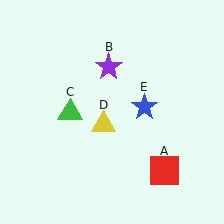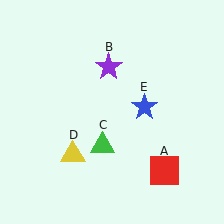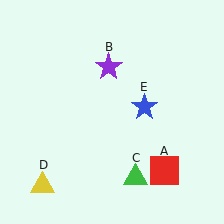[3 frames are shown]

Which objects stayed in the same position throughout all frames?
Red square (object A) and purple star (object B) and blue star (object E) remained stationary.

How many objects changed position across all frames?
2 objects changed position: green triangle (object C), yellow triangle (object D).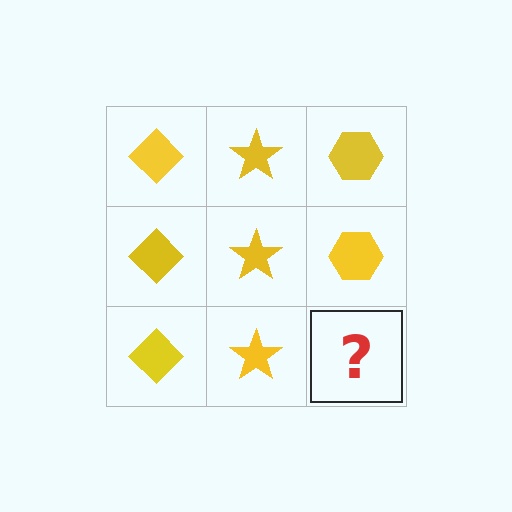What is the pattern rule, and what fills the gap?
The rule is that each column has a consistent shape. The gap should be filled with a yellow hexagon.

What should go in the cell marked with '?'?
The missing cell should contain a yellow hexagon.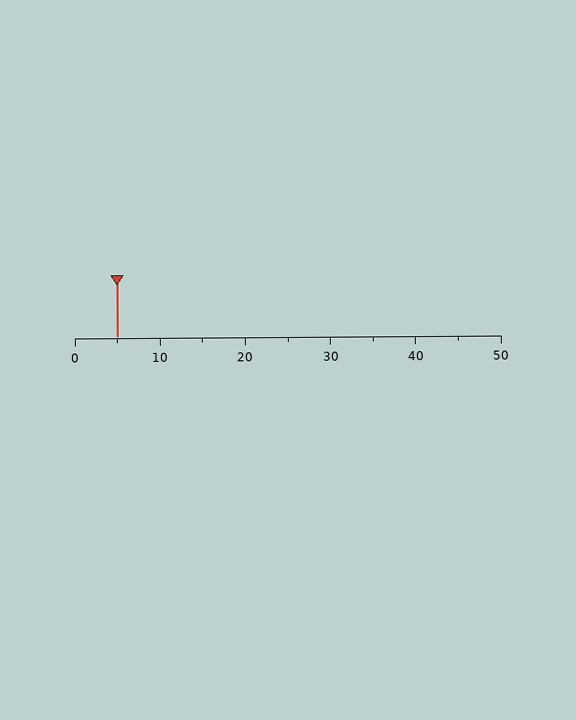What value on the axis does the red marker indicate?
The marker indicates approximately 5.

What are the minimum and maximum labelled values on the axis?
The axis runs from 0 to 50.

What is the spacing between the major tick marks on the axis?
The major ticks are spaced 10 apart.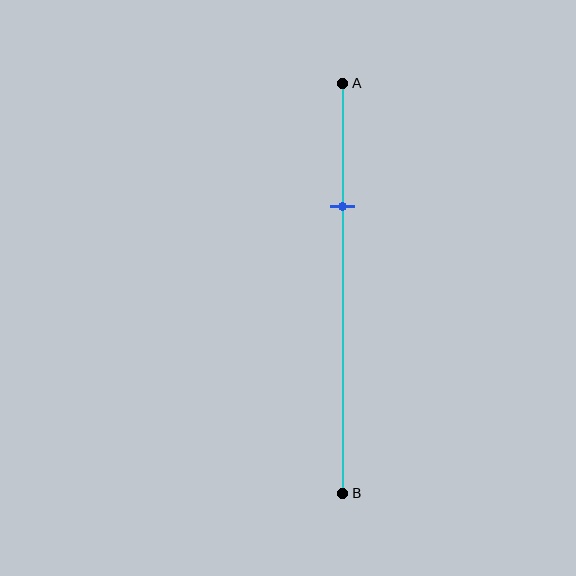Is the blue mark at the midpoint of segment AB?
No, the mark is at about 30% from A, not at the 50% midpoint.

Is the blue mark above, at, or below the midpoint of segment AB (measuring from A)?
The blue mark is above the midpoint of segment AB.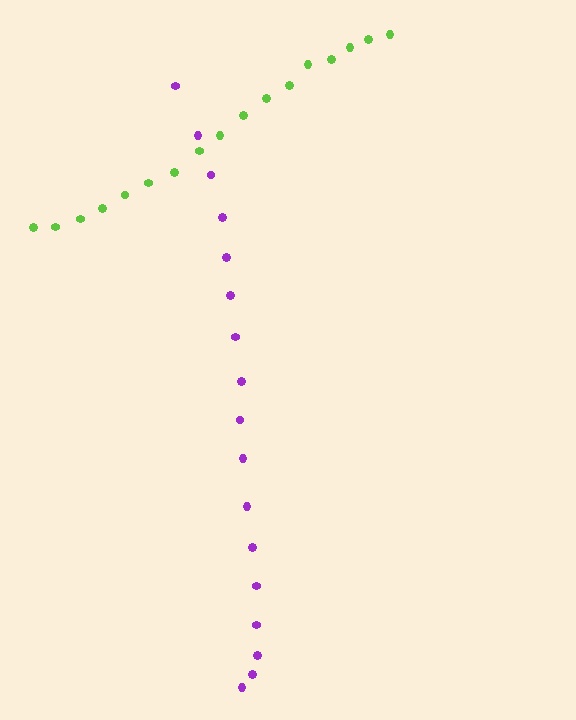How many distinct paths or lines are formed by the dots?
There are 2 distinct paths.